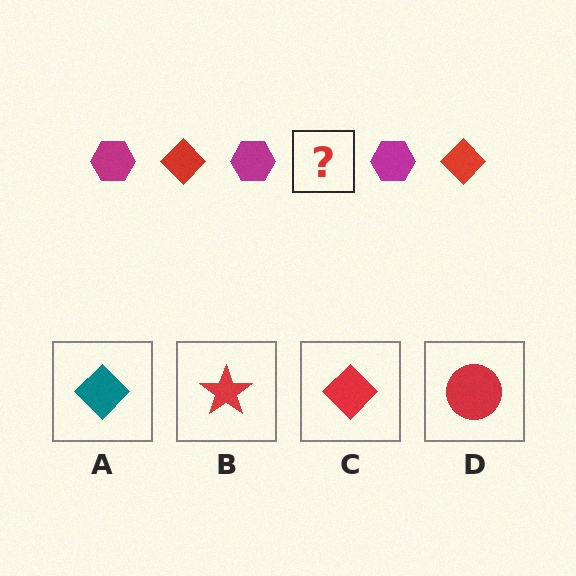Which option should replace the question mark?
Option C.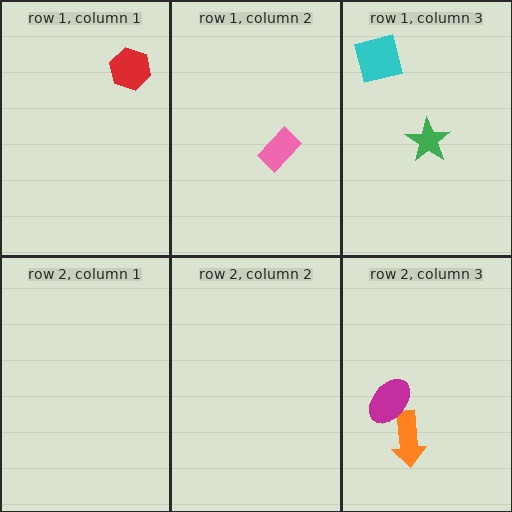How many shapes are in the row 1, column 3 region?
2.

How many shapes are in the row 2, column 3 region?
2.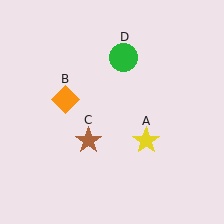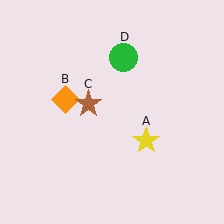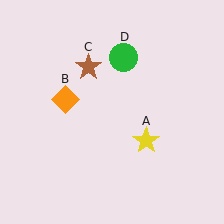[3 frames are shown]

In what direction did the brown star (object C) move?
The brown star (object C) moved up.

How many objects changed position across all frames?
1 object changed position: brown star (object C).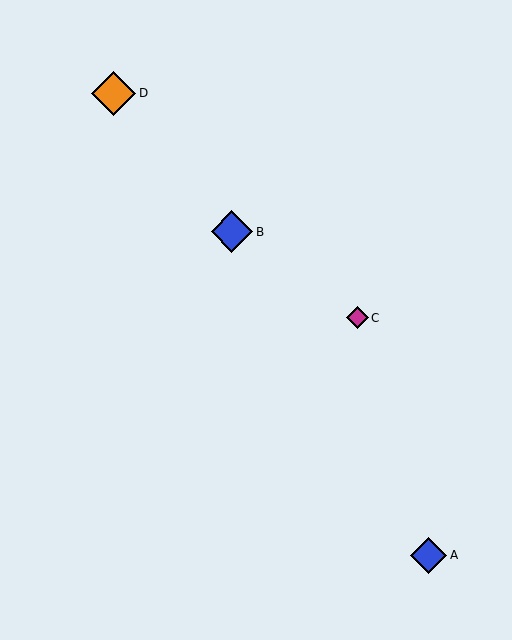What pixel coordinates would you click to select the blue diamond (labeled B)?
Click at (232, 232) to select the blue diamond B.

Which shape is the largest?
The orange diamond (labeled D) is the largest.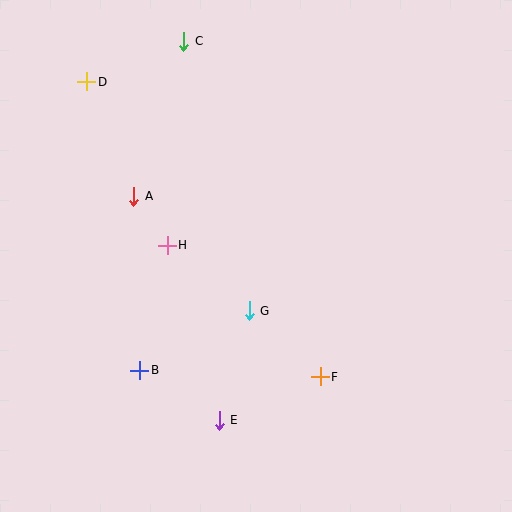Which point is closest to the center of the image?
Point G at (249, 311) is closest to the center.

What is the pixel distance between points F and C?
The distance between F and C is 362 pixels.